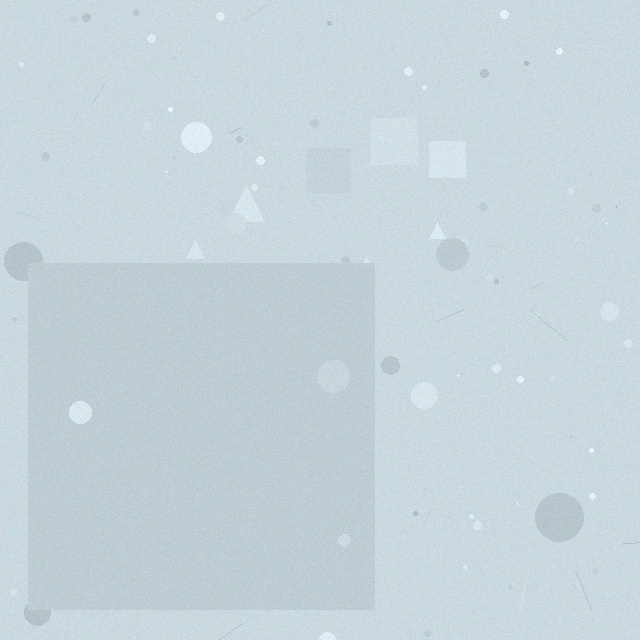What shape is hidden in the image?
A square is hidden in the image.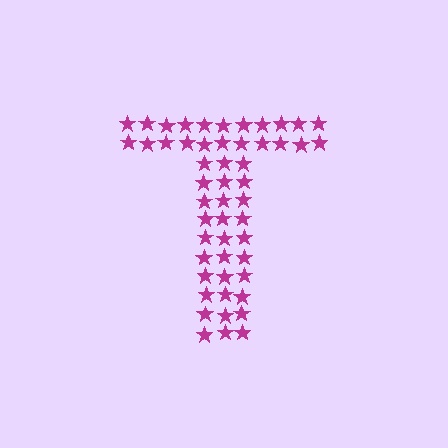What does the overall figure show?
The overall figure shows the letter T.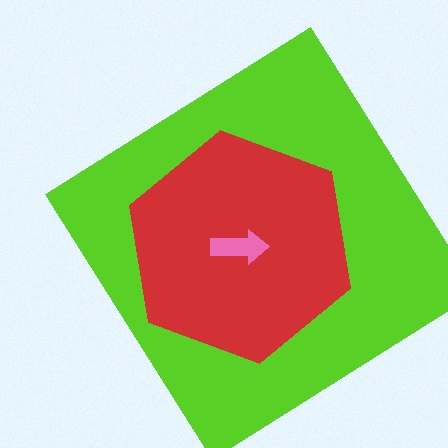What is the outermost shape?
The lime diamond.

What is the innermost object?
The pink arrow.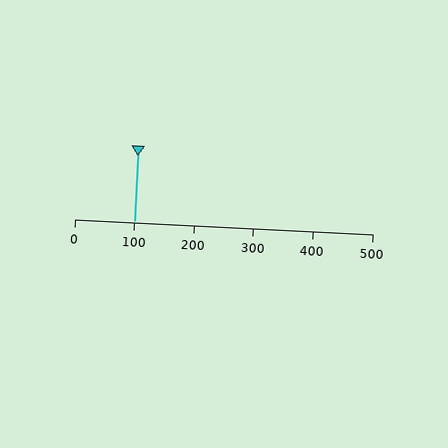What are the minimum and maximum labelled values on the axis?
The axis runs from 0 to 500.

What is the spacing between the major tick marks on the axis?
The major ticks are spaced 100 apart.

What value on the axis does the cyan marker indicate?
The marker indicates approximately 100.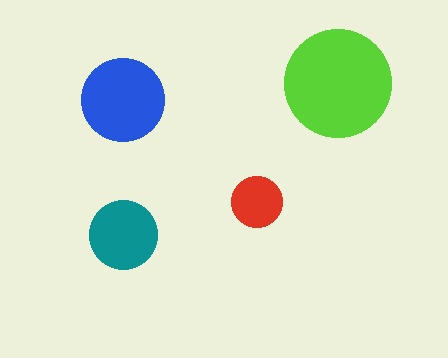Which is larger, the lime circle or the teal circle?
The lime one.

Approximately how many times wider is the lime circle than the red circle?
About 2 times wider.